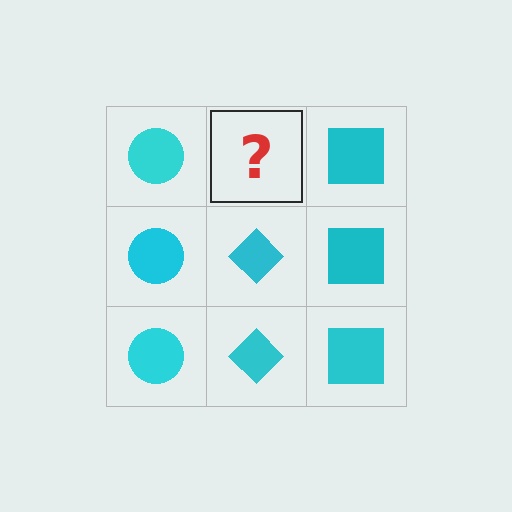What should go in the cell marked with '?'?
The missing cell should contain a cyan diamond.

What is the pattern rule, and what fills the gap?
The rule is that each column has a consistent shape. The gap should be filled with a cyan diamond.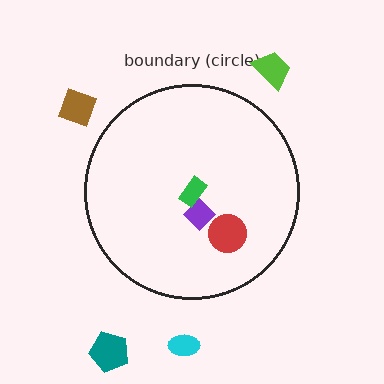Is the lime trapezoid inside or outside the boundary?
Outside.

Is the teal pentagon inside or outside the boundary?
Outside.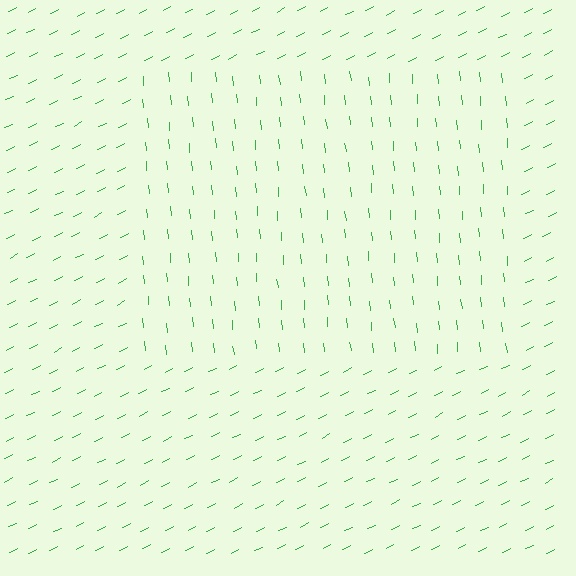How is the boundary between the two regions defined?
The boundary is defined purely by a change in line orientation (approximately 69 degrees difference). All lines are the same color and thickness.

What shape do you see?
I see a rectangle.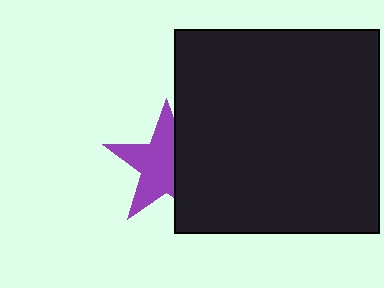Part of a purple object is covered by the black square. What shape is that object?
It is a star.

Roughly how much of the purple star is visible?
About half of it is visible (roughly 61%).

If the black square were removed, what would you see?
You would see the complete purple star.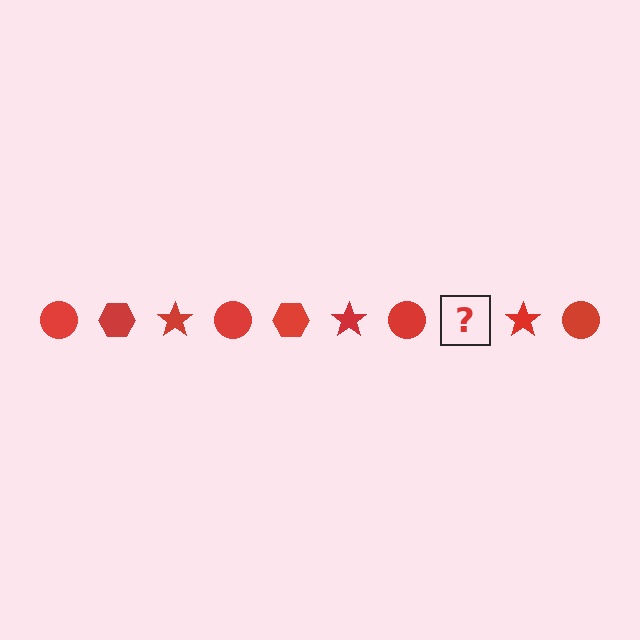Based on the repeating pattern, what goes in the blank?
The blank should be a red hexagon.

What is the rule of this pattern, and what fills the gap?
The rule is that the pattern cycles through circle, hexagon, star shapes in red. The gap should be filled with a red hexagon.